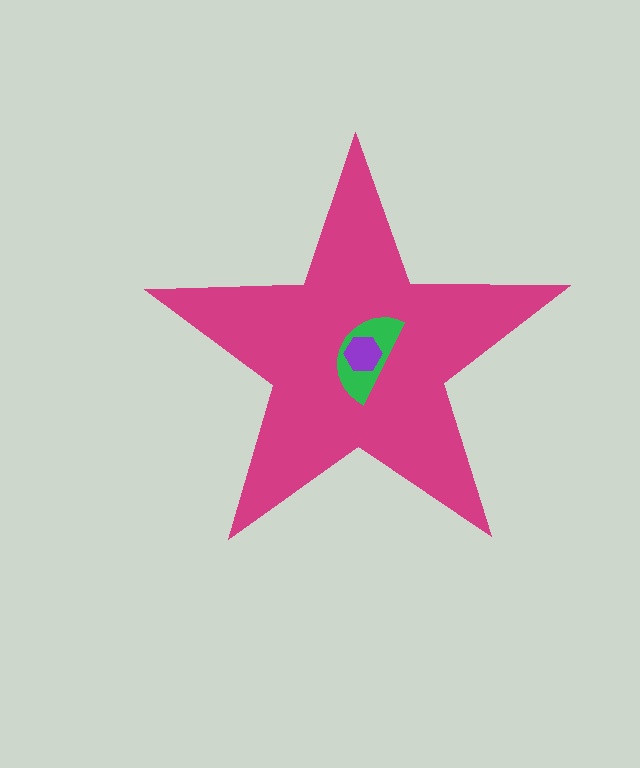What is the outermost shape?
The magenta star.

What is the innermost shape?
The purple hexagon.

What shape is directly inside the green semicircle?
The purple hexagon.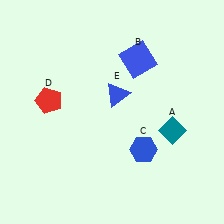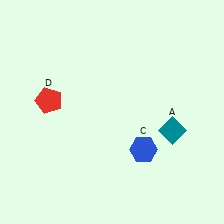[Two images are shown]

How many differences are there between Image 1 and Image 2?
There are 2 differences between the two images.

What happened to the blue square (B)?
The blue square (B) was removed in Image 2. It was in the top-right area of Image 1.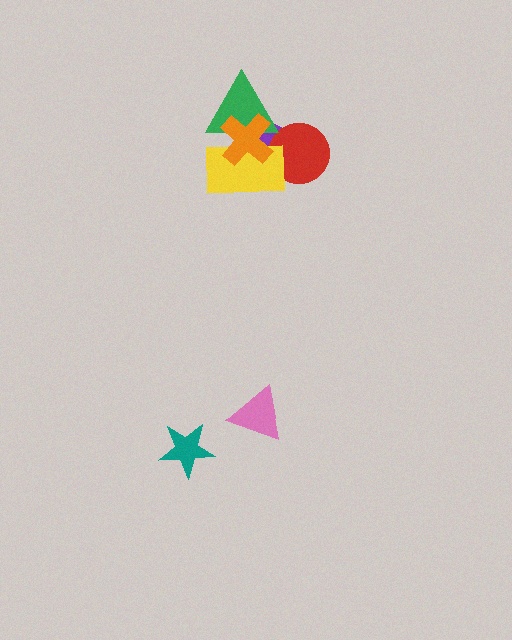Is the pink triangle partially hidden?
No, no other shape covers it.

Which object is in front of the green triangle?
The orange cross is in front of the green triangle.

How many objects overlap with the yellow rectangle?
4 objects overlap with the yellow rectangle.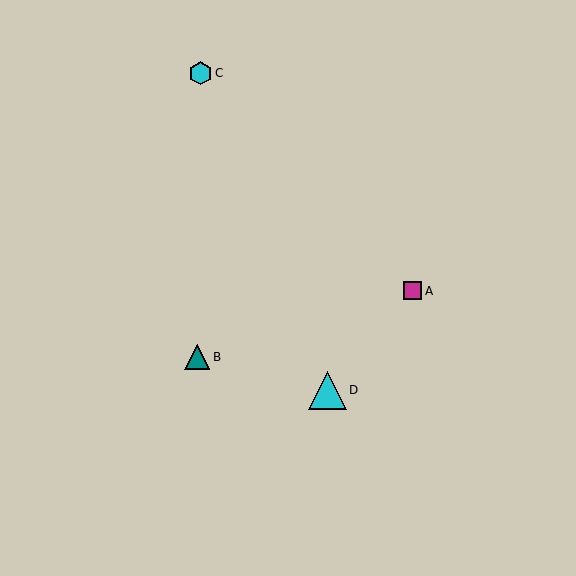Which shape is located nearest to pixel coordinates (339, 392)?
The cyan triangle (labeled D) at (327, 390) is nearest to that location.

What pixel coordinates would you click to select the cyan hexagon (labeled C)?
Click at (201, 73) to select the cyan hexagon C.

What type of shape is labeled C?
Shape C is a cyan hexagon.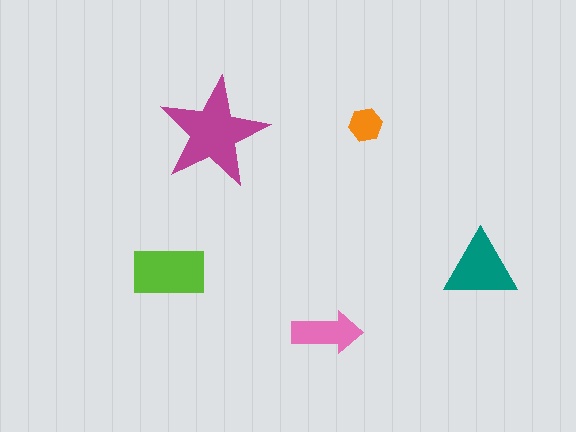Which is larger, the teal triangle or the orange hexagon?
The teal triangle.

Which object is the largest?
The magenta star.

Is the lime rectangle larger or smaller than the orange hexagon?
Larger.